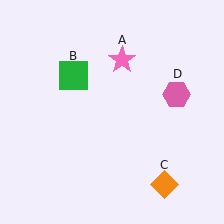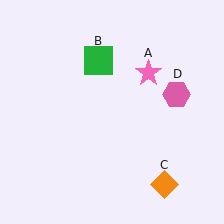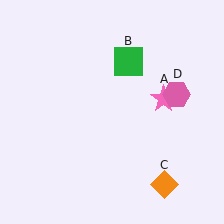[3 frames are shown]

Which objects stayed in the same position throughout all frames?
Orange diamond (object C) and pink hexagon (object D) remained stationary.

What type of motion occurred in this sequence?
The pink star (object A), green square (object B) rotated clockwise around the center of the scene.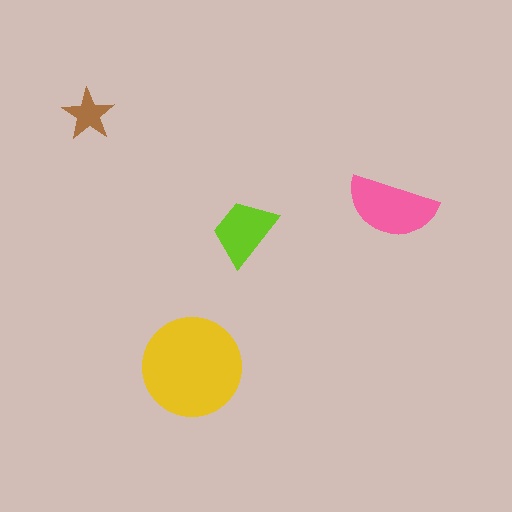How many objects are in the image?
There are 4 objects in the image.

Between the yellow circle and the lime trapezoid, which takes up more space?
The yellow circle.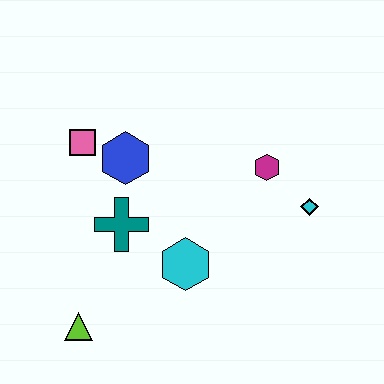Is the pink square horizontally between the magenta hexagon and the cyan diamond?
No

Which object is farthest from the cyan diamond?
The lime triangle is farthest from the cyan diamond.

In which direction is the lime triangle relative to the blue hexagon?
The lime triangle is below the blue hexagon.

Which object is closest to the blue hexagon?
The pink square is closest to the blue hexagon.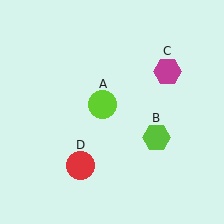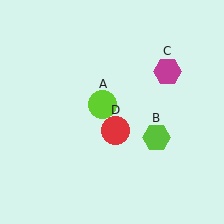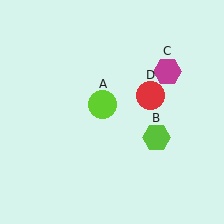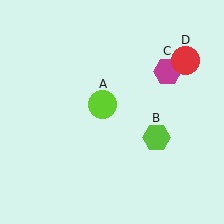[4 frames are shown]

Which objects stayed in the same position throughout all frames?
Lime circle (object A) and lime hexagon (object B) and magenta hexagon (object C) remained stationary.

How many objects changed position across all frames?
1 object changed position: red circle (object D).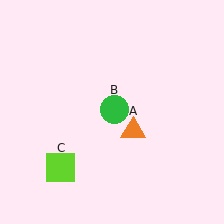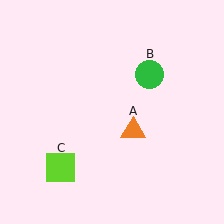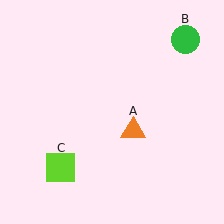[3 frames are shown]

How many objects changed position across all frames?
1 object changed position: green circle (object B).